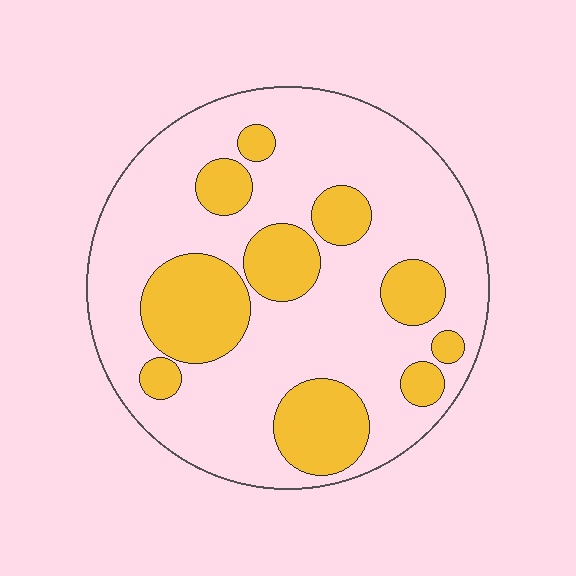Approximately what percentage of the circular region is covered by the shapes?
Approximately 30%.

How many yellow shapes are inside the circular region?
10.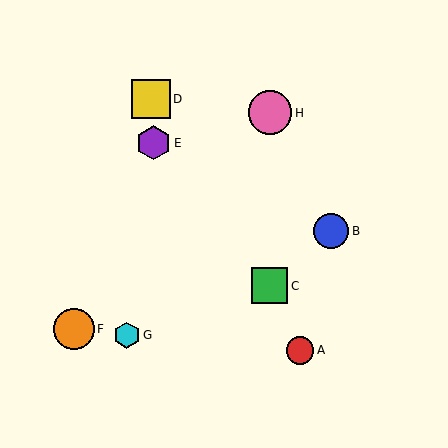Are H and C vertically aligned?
Yes, both are at x≈270.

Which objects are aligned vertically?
Objects C, H are aligned vertically.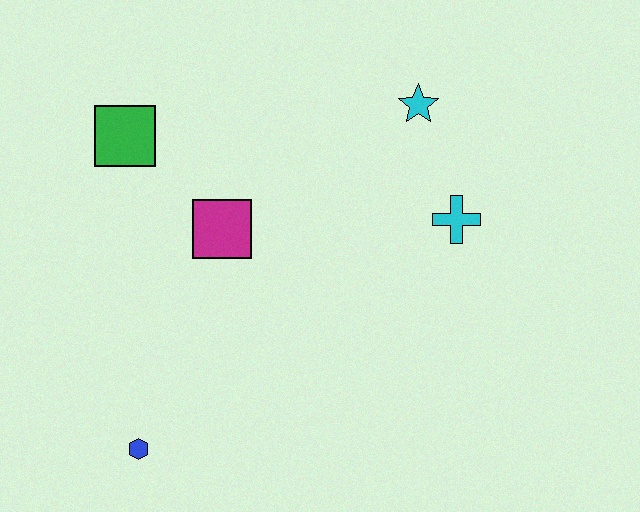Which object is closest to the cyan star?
The cyan cross is closest to the cyan star.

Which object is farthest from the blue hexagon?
The cyan star is farthest from the blue hexagon.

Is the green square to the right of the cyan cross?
No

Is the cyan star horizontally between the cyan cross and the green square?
Yes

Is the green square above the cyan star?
No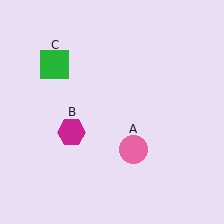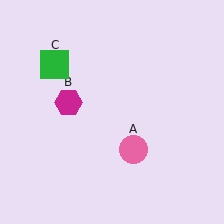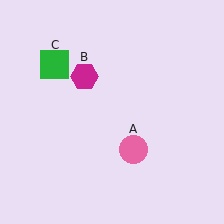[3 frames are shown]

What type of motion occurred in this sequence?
The magenta hexagon (object B) rotated clockwise around the center of the scene.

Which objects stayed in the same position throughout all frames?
Pink circle (object A) and green square (object C) remained stationary.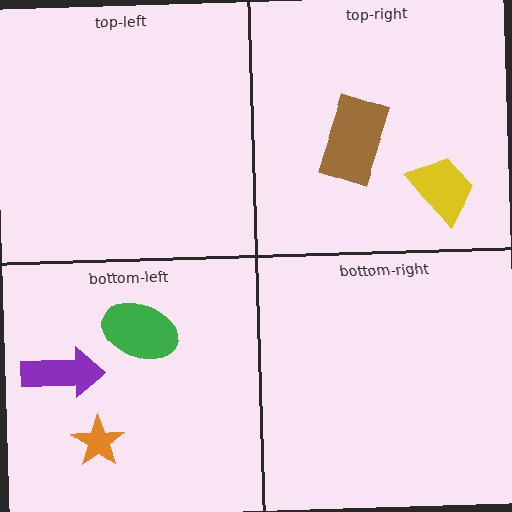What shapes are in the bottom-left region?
The purple arrow, the green ellipse, the orange star.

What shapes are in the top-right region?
The brown rectangle, the yellow trapezoid.